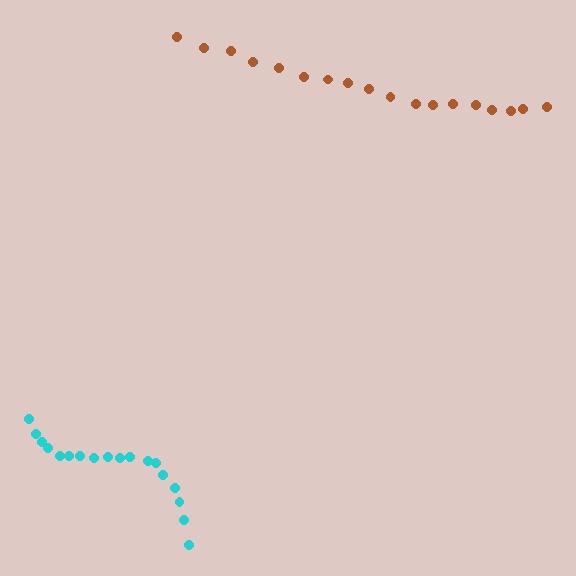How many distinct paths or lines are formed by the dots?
There are 2 distinct paths.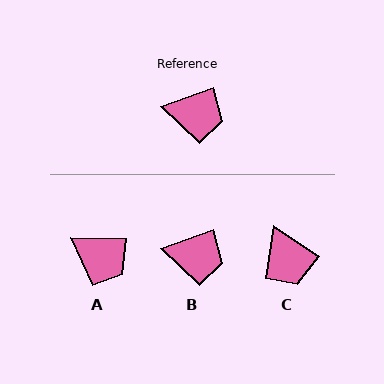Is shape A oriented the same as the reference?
No, it is off by about 22 degrees.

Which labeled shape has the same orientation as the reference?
B.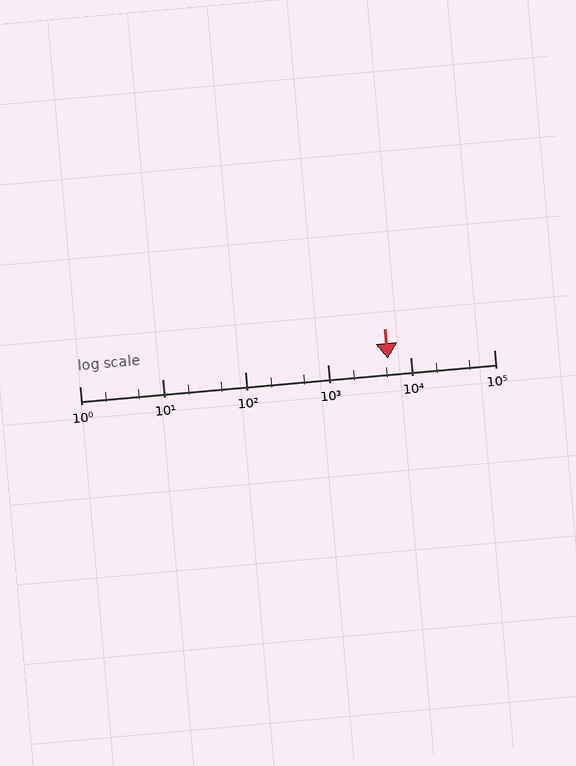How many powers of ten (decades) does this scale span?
The scale spans 5 decades, from 1 to 100000.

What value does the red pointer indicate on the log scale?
The pointer indicates approximately 5200.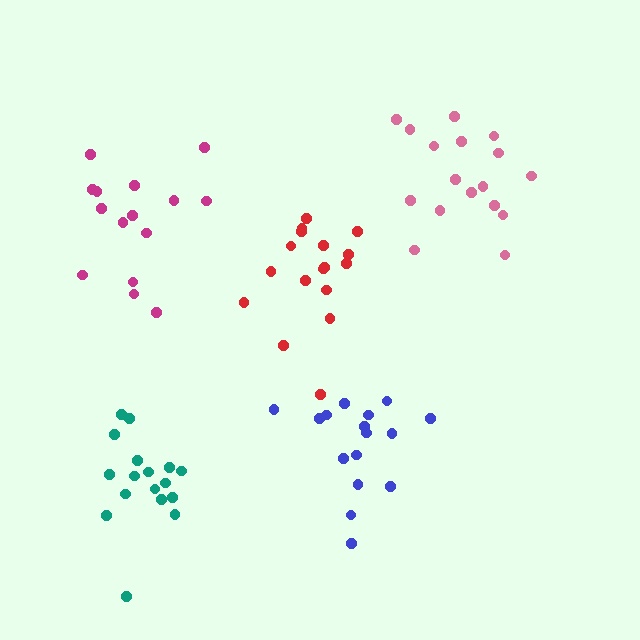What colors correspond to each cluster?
The clusters are colored: red, blue, magenta, teal, pink.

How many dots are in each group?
Group 1: 17 dots, Group 2: 16 dots, Group 3: 15 dots, Group 4: 17 dots, Group 5: 17 dots (82 total).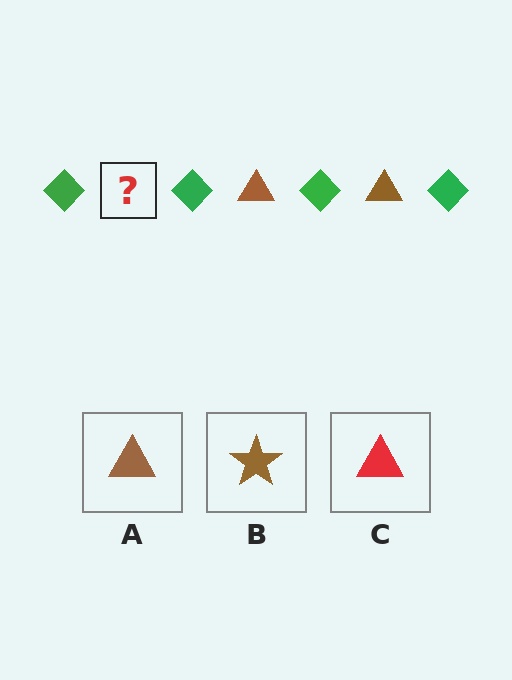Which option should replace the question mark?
Option A.